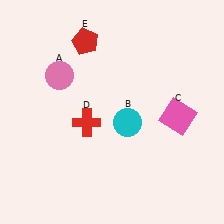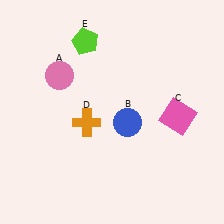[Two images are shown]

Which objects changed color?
B changed from cyan to blue. D changed from red to orange. E changed from red to lime.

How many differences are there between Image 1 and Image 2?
There are 3 differences between the two images.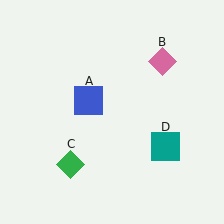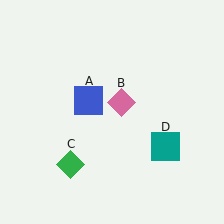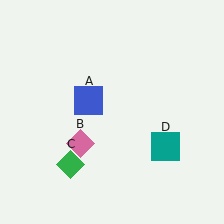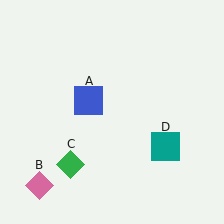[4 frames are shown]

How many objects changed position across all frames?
1 object changed position: pink diamond (object B).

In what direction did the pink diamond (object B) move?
The pink diamond (object B) moved down and to the left.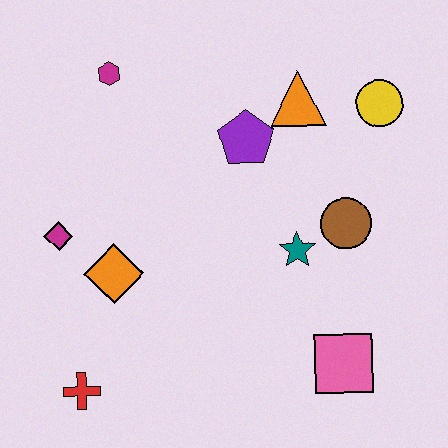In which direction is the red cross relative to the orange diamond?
The red cross is below the orange diamond.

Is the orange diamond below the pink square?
No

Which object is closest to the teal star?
The brown circle is closest to the teal star.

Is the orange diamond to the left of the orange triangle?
Yes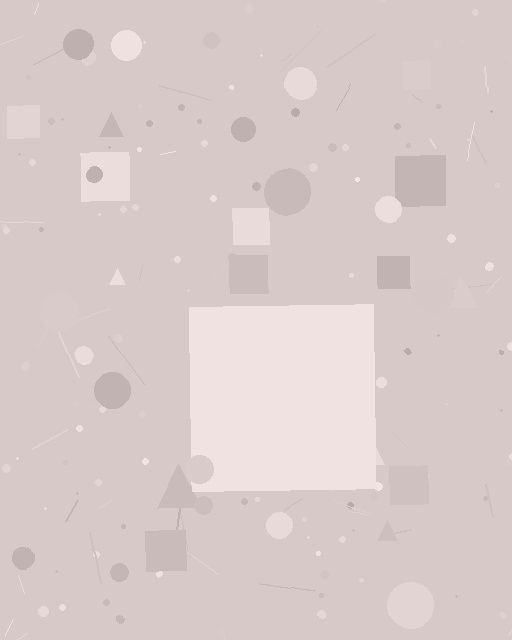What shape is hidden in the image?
A square is hidden in the image.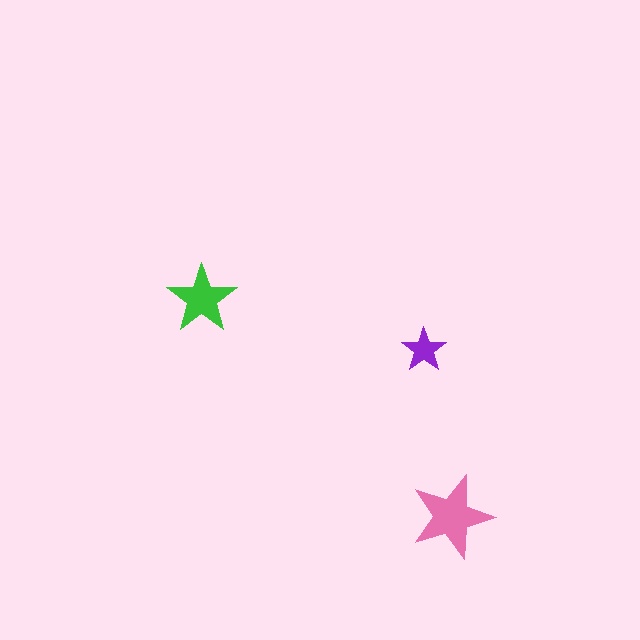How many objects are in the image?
There are 3 objects in the image.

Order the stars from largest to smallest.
the pink one, the green one, the purple one.